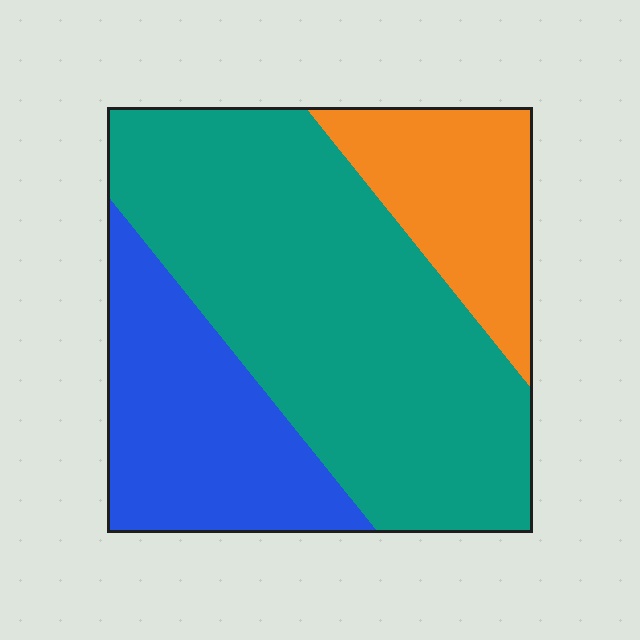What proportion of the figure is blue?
Blue covers 25% of the figure.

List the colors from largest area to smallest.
From largest to smallest: teal, blue, orange.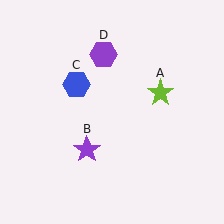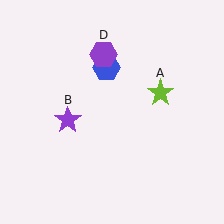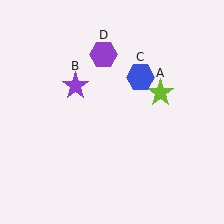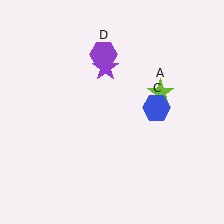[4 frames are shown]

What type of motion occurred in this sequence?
The purple star (object B), blue hexagon (object C) rotated clockwise around the center of the scene.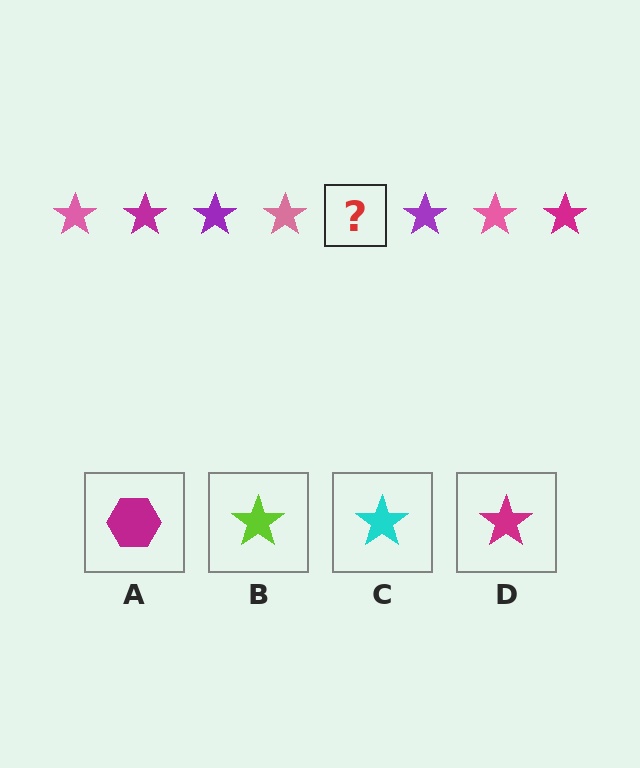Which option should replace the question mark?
Option D.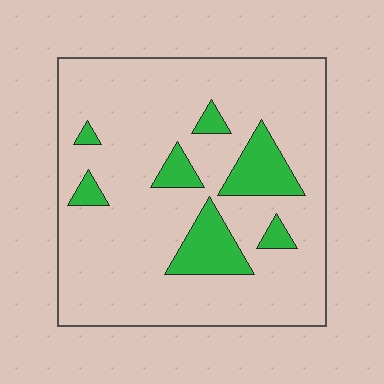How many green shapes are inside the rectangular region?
7.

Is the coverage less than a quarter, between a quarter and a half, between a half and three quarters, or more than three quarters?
Less than a quarter.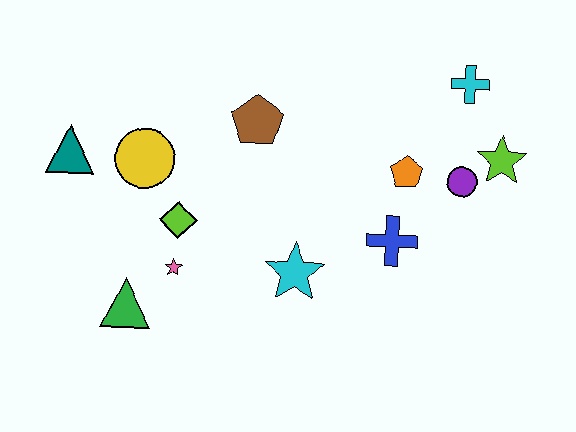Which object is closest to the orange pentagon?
The purple circle is closest to the orange pentagon.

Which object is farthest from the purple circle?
The teal triangle is farthest from the purple circle.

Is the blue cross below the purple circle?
Yes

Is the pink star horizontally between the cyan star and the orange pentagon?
No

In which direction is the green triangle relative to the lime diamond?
The green triangle is below the lime diamond.